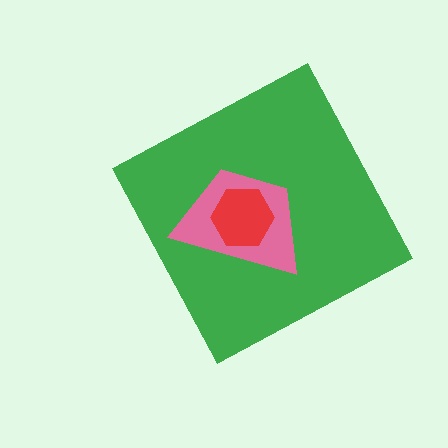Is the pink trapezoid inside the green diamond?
Yes.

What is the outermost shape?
The green diamond.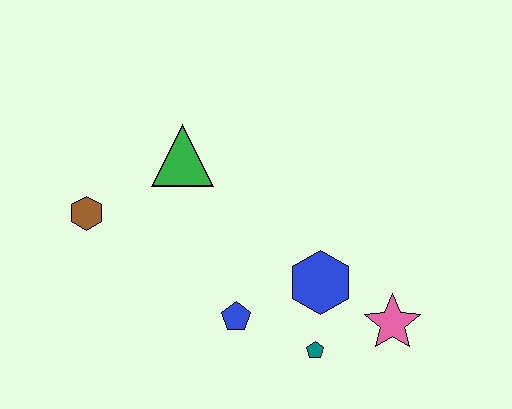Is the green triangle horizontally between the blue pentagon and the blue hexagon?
No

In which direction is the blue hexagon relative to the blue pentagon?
The blue hexagon is to the right of the blue pentagon.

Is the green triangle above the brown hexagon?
Yes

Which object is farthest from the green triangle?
The pink star is farthest from the green triangle.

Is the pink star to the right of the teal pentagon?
Yes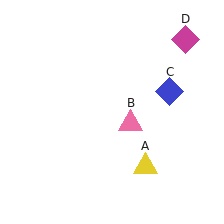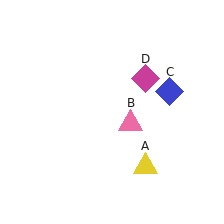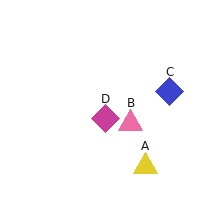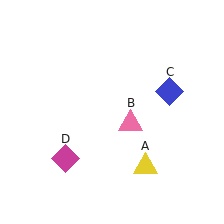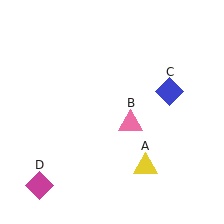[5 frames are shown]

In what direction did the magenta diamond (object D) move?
The magenta diamond (object D) moved down and to the left.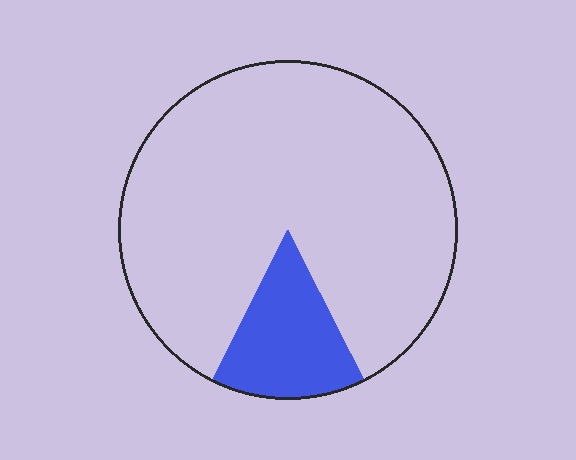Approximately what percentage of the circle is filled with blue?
Approximately 15%.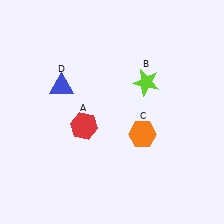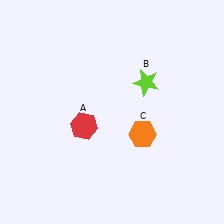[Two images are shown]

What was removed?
The blue triangle (D) was removed in Image 2.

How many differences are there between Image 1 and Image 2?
There is 1 difference between the two images.